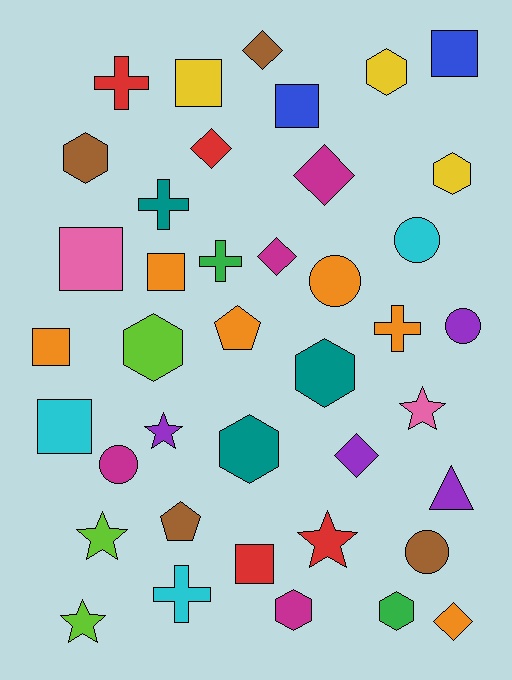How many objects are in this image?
There are 40 objects.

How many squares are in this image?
There are 8 squares.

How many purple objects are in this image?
There are 4 purple objects.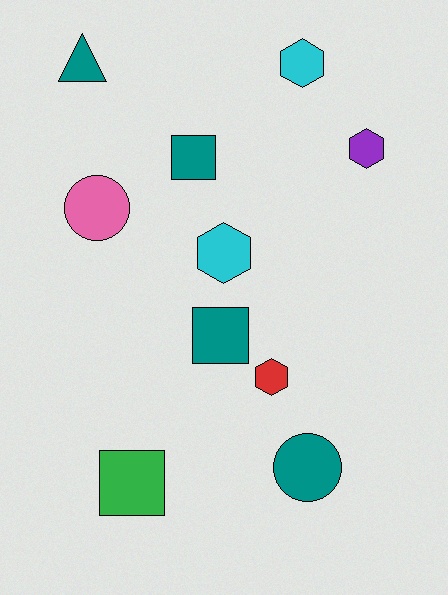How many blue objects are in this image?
There are no blue objects.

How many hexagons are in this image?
There are 4 hexagons.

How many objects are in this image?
There are 10 objects.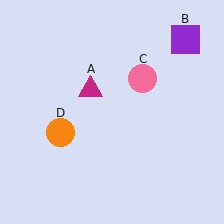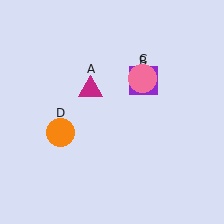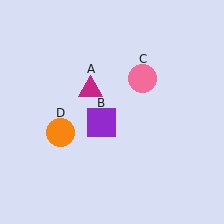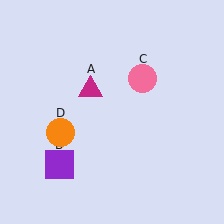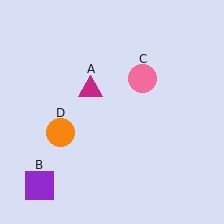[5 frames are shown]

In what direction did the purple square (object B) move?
The purple square (object B) moved down and to the left.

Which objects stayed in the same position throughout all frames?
Magenta triangle (object A) and pink circle (object C) and orange circle (object D) remained stationary.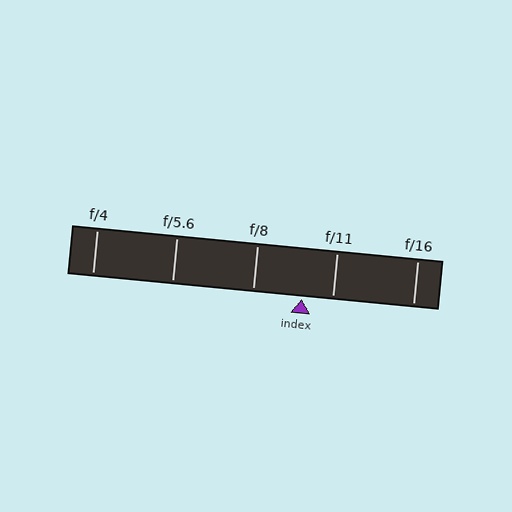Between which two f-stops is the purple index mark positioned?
The index mark is between f/8 and f/11.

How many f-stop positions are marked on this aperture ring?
There are 5 f-stop positions marked.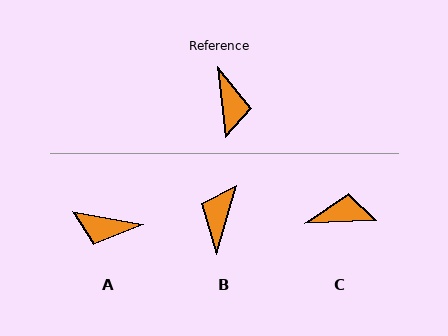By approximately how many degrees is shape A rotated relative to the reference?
Approximately 107 degrees clockwise.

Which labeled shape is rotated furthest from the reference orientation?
B, about 157 degrees away.